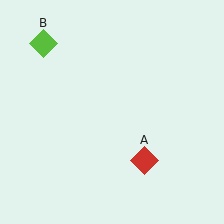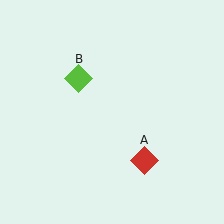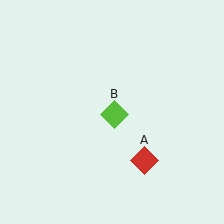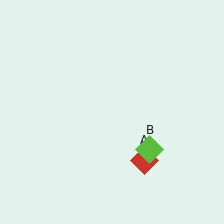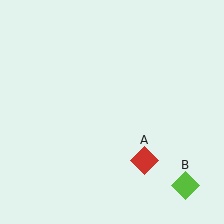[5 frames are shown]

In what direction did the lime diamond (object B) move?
The lime diamond (object B) moved down and to the right.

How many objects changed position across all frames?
1 object changed position: lime diamond (object B).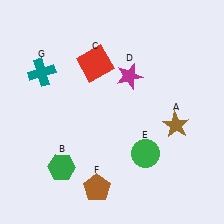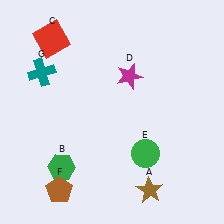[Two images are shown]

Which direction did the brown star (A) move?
The brown star (A) moved down.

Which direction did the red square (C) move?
The red square (C) moved left.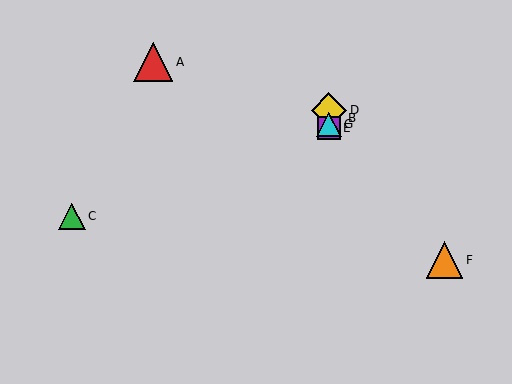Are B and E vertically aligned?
Yes, both are at x≈329.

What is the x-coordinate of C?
Object C is at x≈72.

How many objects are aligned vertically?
4 objects (B, D, E, G) are aligned vertically.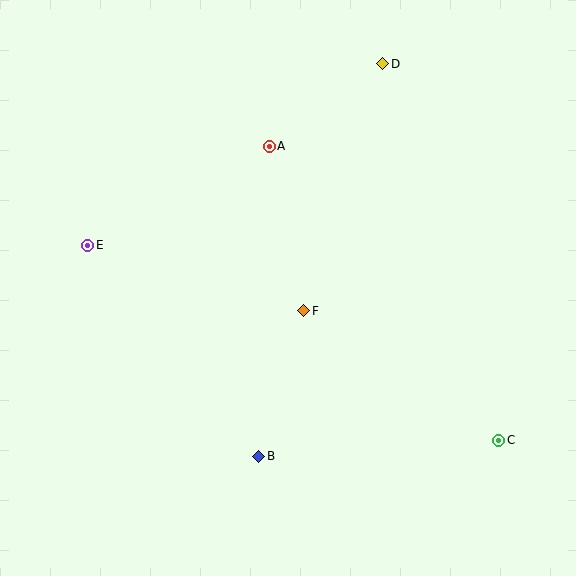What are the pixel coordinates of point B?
Point B is at (259, 456).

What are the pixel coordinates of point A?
Point A is at (269, 146).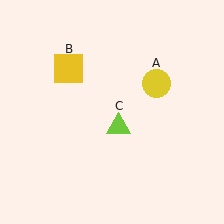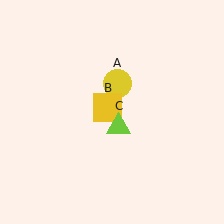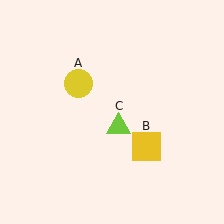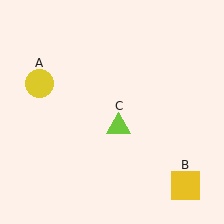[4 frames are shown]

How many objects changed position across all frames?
2 objects changed position: yellow circle (object A), yellow square (object B).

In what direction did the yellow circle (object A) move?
The yellow circle (object A) moved left.